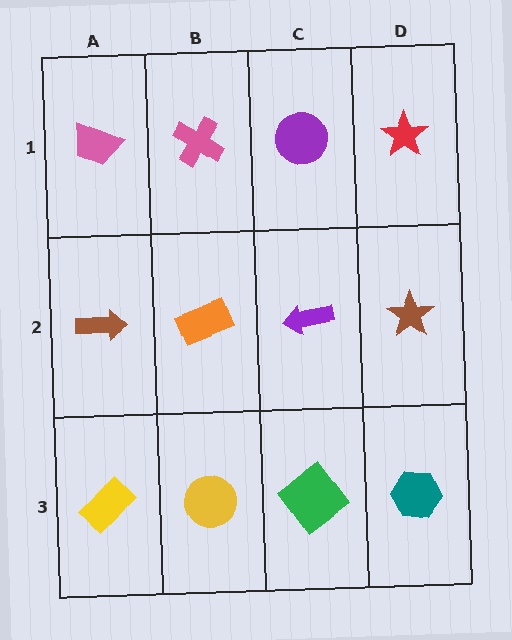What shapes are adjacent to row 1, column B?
An orange rectangle (row 2, column B), a pink trapezoid (row 1, column A), a purple circle (row 1, column C).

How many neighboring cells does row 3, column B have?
3.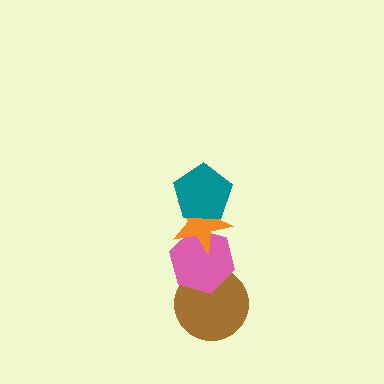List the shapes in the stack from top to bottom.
From top to bottom: the teal pentagon, the orange star, the pink hexagon, the brown circle.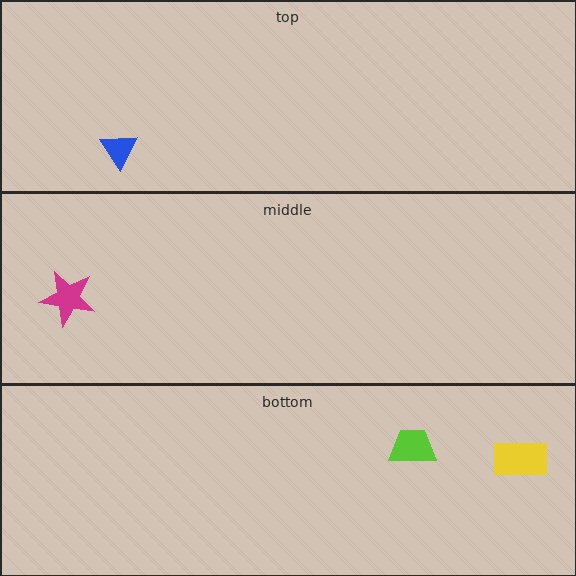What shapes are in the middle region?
The magenta star.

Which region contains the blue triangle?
The top region.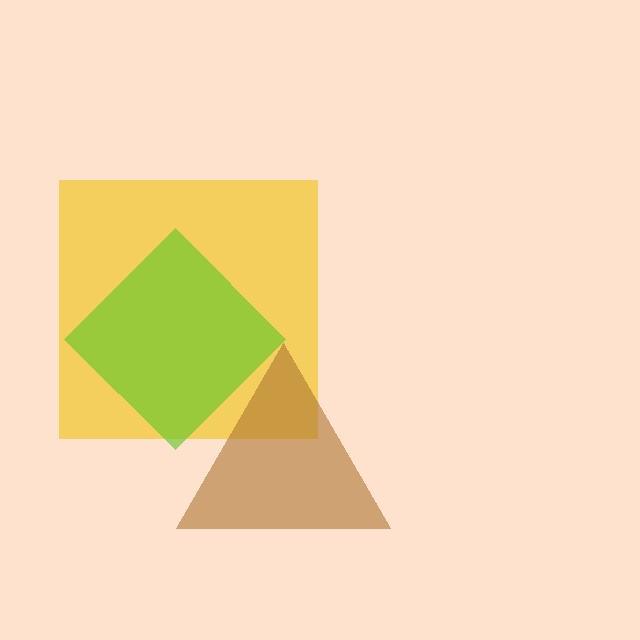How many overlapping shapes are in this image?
There are 3 overlapping shapes in the image.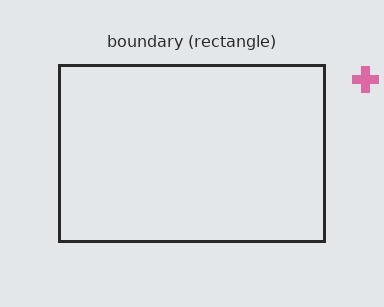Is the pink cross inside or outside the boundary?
Outside.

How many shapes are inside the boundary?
0 inside, 1 outside.